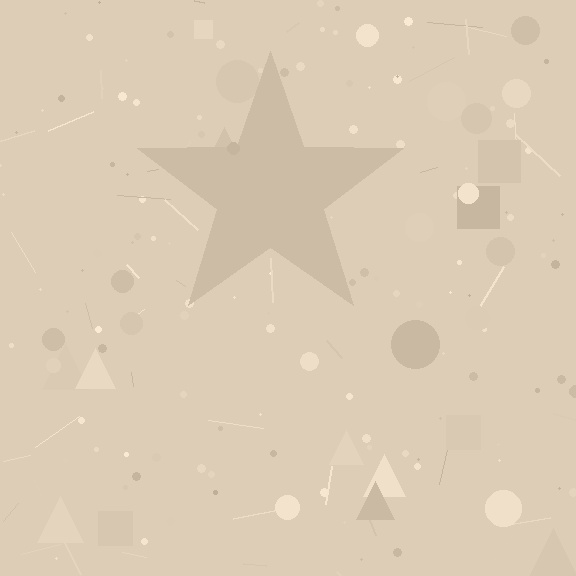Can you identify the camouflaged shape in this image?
The camouflaged shape is a star.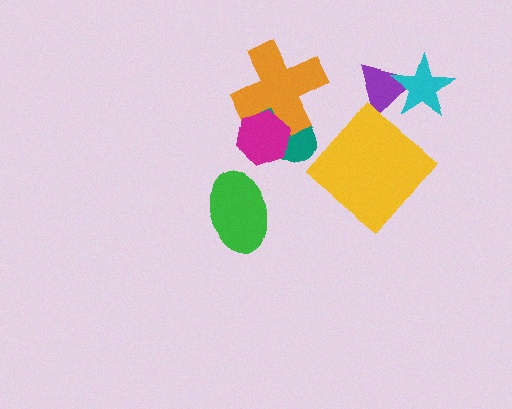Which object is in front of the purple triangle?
The cyan star is in front of the purple triangle.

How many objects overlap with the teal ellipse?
2 objects overlap with the teal ellipse.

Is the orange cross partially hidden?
Yes, it is partially covered by another shape.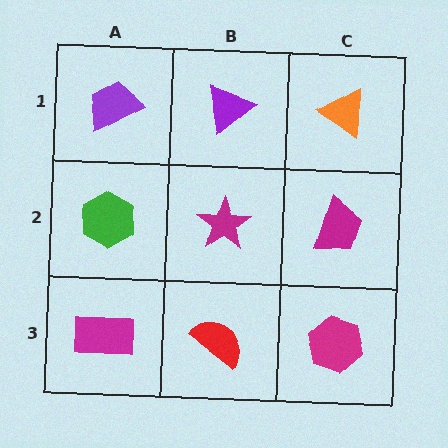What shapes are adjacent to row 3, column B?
A magenta star (row 2, column B), a magenta rectangle (row 3, column A), a magenta hexagon (row 3, column C).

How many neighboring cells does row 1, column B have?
3.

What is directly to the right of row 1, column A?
A purple triangle.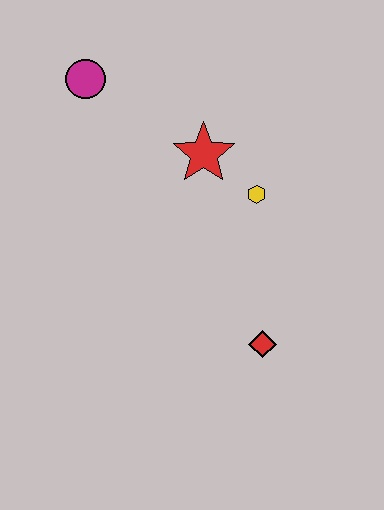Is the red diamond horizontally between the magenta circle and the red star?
No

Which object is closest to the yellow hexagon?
The red star is closest to the yellow hexagon.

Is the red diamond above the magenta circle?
No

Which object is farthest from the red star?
The red diamond is farthest from the red star.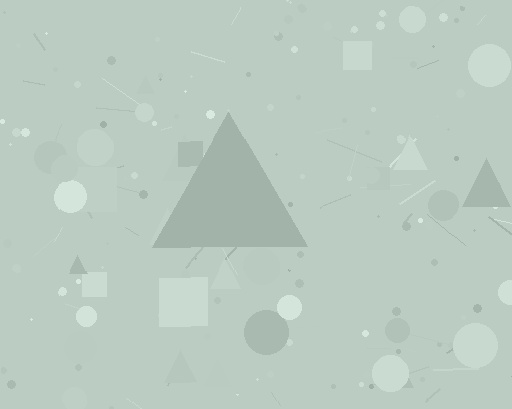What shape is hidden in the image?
A triangle is hidden in the image.